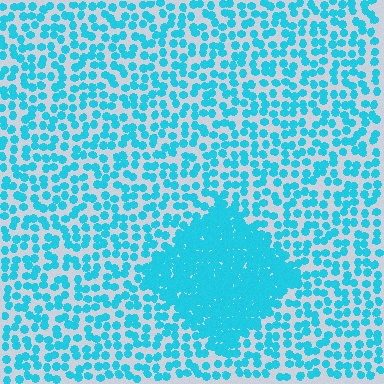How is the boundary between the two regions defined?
The boundary is defined by a change in element density (approximately 2.7x ratio). All elements are the same color, size, and shape.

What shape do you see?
I see a diamond.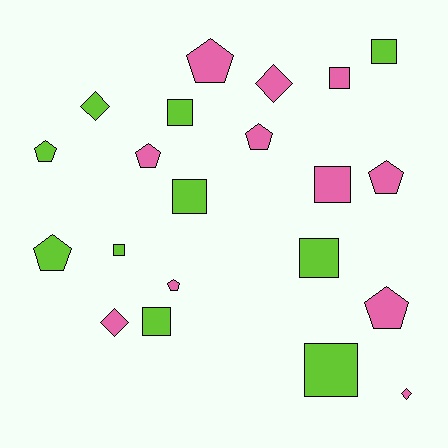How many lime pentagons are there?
There are 2 lime pentagons.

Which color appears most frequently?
Pink, with 11 objects.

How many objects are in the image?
There are 21 objects.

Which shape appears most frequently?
Square, with 9 objects.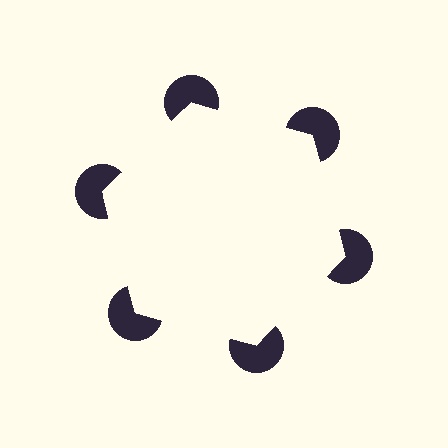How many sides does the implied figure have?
6 sides.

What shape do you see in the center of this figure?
An illusory hexagon — its edges are inferred from the aligned wedge cuts in the pac-man discs, not physically drawn.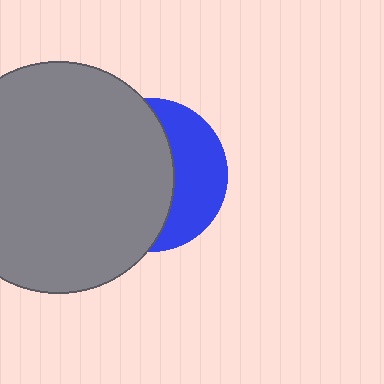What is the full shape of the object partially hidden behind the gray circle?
The partially hidden object is a blue circle.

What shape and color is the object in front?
The object in front is a gray circle.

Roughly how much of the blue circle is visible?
A small part of it is visible (roughly 38%).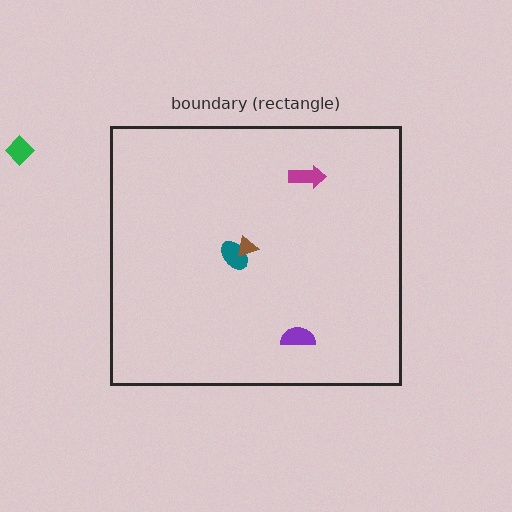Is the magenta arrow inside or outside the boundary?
Inside.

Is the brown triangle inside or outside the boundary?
Inside.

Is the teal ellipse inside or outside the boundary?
Inside.